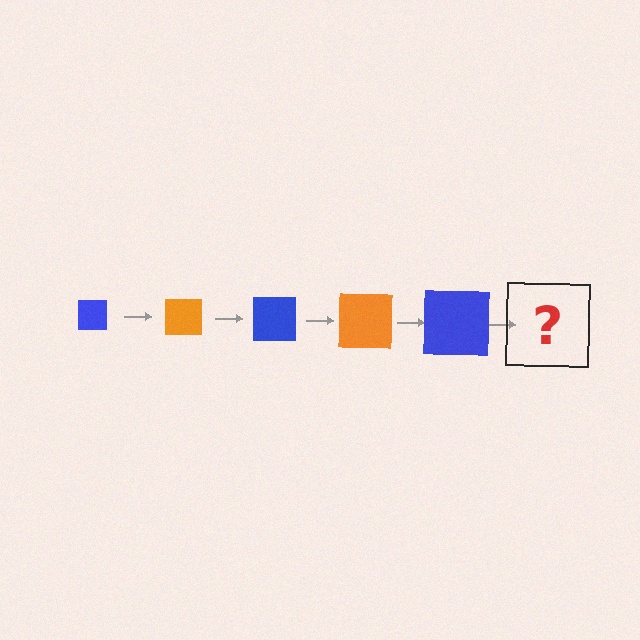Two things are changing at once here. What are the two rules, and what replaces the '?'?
The two rules are that the square grows larger each step and the color cycles through blue and orange. The '?' should be an orange square, larger than the previous one.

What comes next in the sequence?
The next element should be an orange square, larger than the previous one.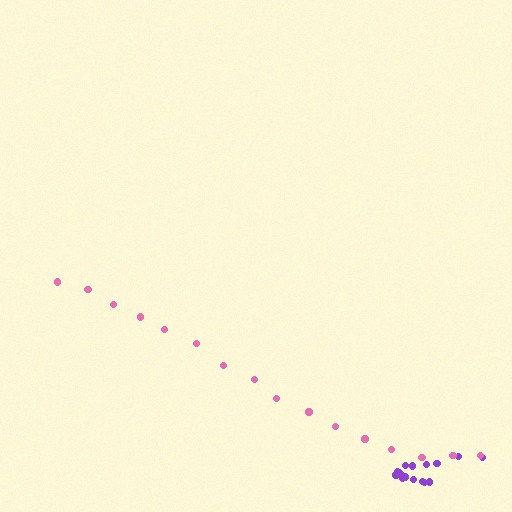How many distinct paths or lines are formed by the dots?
There are 2 distinct paths.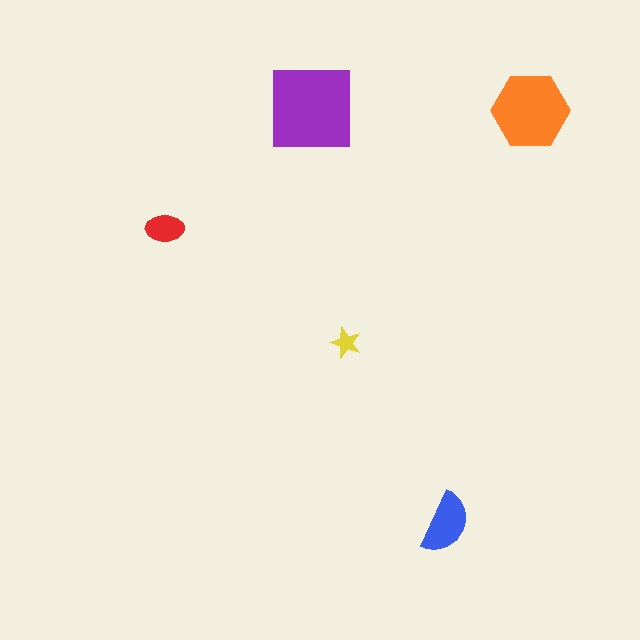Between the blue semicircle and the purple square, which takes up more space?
The purple square.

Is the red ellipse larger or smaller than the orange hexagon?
Smaller.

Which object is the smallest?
The yellow star.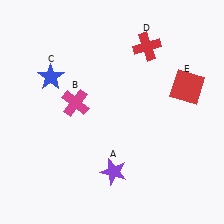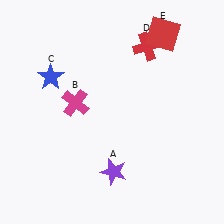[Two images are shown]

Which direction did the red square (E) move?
The red square (E) moved up.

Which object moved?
The red square (E) moved up.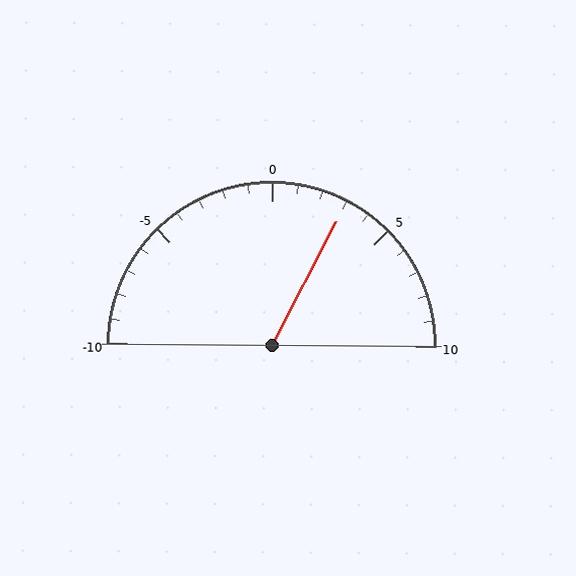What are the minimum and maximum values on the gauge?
The gauge ranges from -10 to 10.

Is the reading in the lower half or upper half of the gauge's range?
The reading is in the upper half of the range (-10 to 10).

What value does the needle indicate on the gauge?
The needle indicates approximately 3.